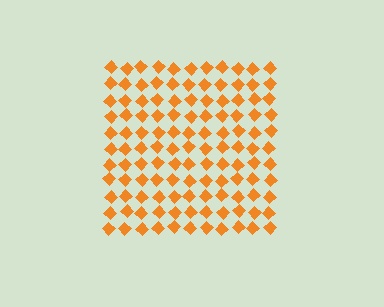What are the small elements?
The small elements are diamonds.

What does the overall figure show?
The overall figure shows a square.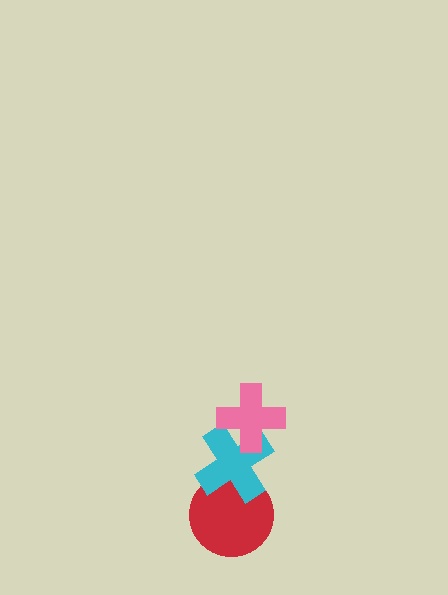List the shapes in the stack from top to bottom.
From top to bottom: the pink cross, the cyan cross, the red circle.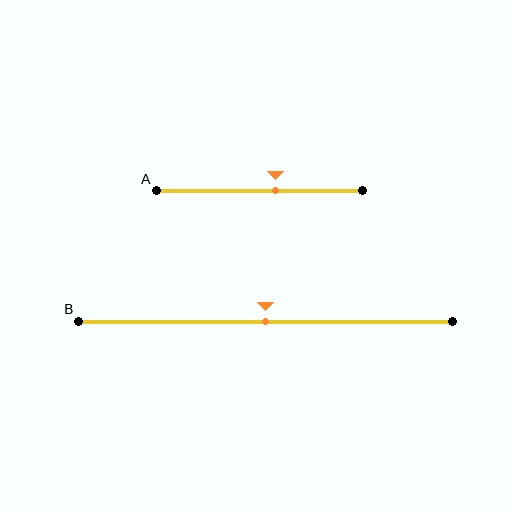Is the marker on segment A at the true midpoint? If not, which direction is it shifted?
No, the marker on segment A is shifted to the right by about 8% of the segment length.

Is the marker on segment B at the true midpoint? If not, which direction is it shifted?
Yes, the marker on segment B is at the true midpoint.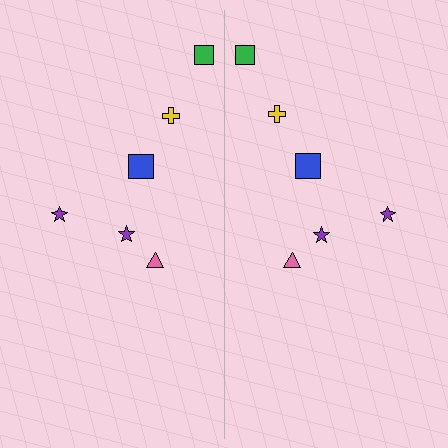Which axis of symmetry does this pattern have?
The pattern has a vertical axis of symmetry running through the center of the image.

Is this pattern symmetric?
Yes, this pattern has bilateral (reflection) symmetry.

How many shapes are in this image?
There are 12 shapes in this image.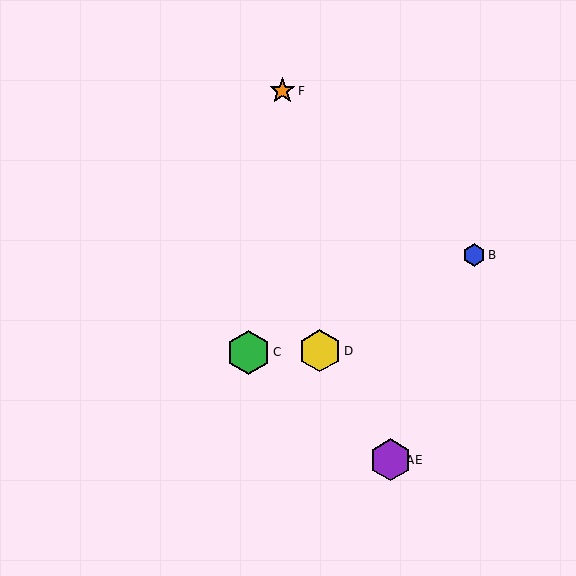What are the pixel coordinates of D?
Object D is at (320, 351).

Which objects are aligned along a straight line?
Objects A, D, E are aligned along a straight line.